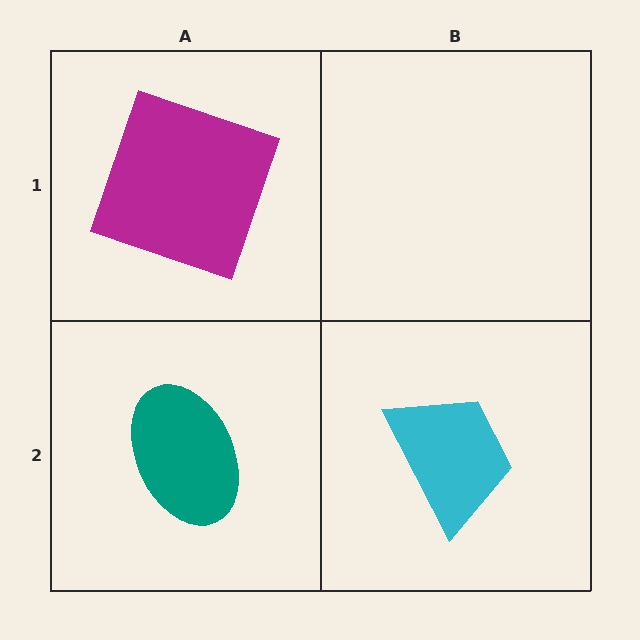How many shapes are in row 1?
1 shape.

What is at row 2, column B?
A cyan trapezoid.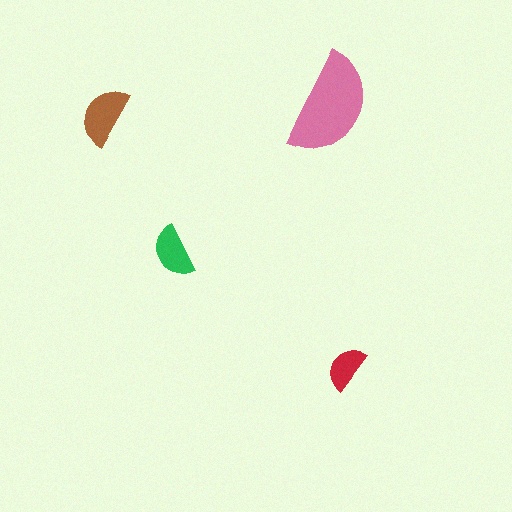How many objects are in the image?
There are 4 objects in the image.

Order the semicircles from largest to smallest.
the pink one, the brown one, the green one, the red one.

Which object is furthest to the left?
The brown semicircle is leftmost.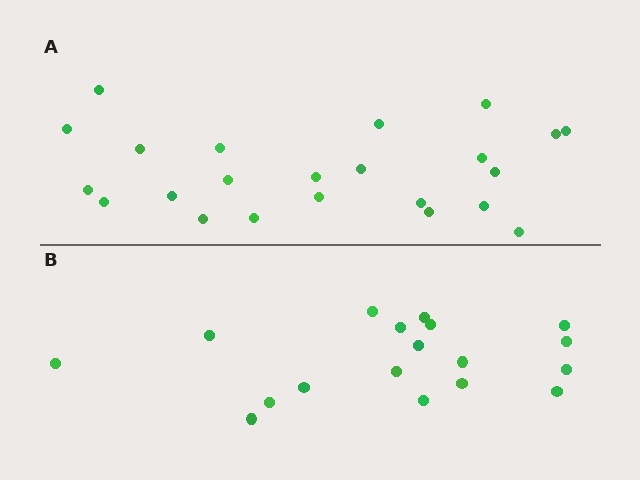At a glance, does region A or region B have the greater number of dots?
Region A (the top region) has more dots.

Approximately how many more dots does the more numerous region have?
Region A has about 5 more dots than region B.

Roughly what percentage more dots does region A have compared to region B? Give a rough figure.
About 30% more.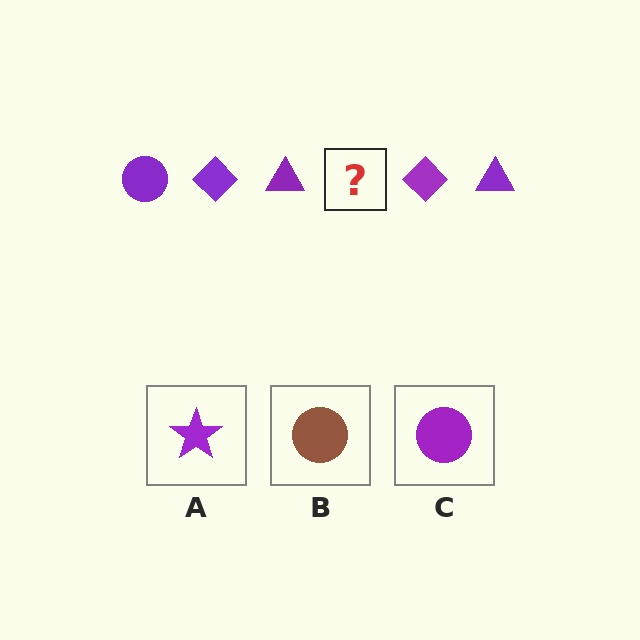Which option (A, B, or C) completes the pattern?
C.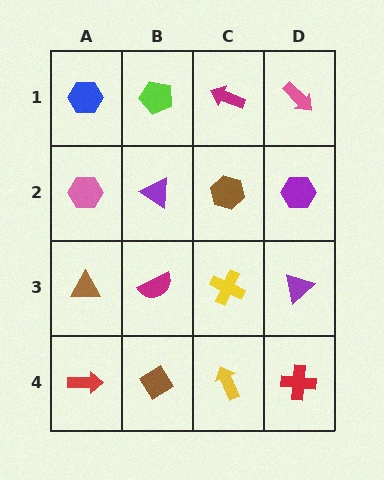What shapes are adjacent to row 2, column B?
A lime pentagon (row 1, column B), a magenta semicircle (row 3, column B), a pink hexagon (row 2, column A), a brown hexagon (row 2, column C).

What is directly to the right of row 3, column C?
A purple triangle.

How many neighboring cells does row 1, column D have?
2.